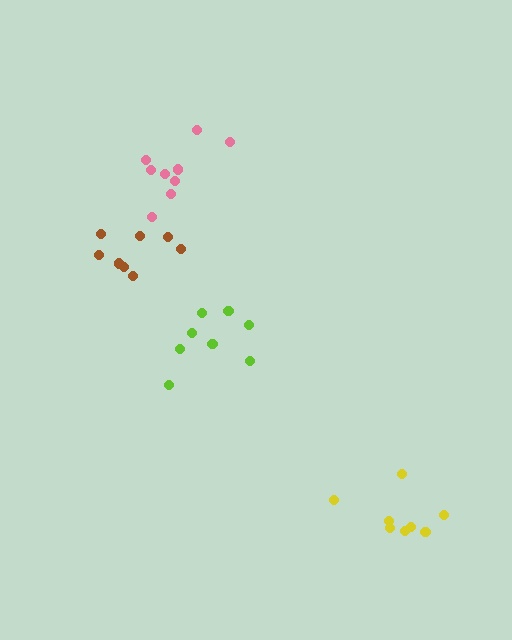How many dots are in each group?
Group 1: 8 dots, Group 2: 9 dots, Group 3: 8 dots, Group 4: 8 dots (33 total).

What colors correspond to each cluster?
The clusters are colored: brown, pink, yellow, lime.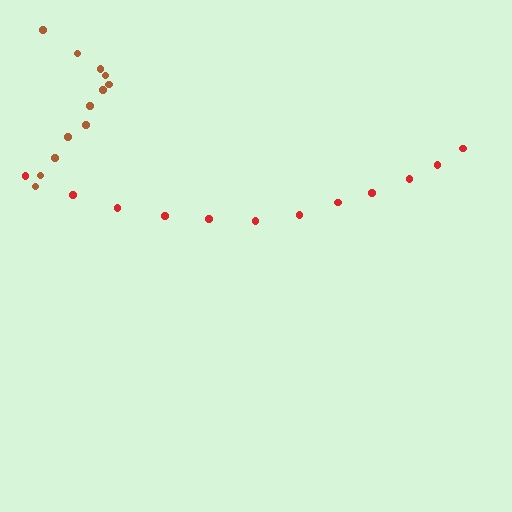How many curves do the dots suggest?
There are 2 distinct paths.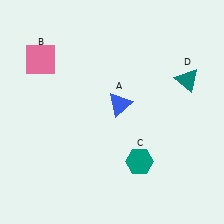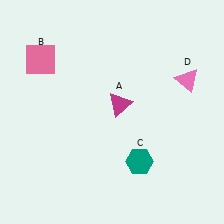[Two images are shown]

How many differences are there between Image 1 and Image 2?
There are 2 differences between the two images.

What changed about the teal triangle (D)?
In Image 1, D is teal. In Image 2, it changed to pink.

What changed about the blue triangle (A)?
In Image 1, A is blue. In Image 2, it changed to magenta.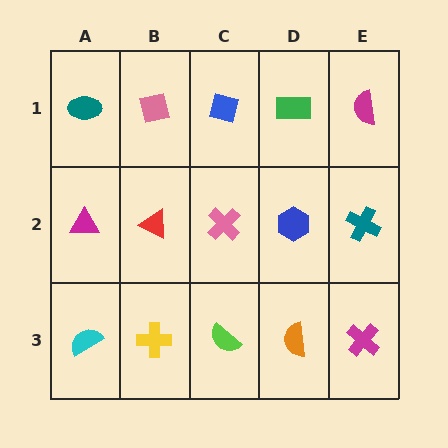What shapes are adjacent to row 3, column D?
A blue hexagon (row 2, column D), a lime semicircle (row 3, column C), a magenta cross (row 3, column E).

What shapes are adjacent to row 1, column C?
A pink cross (row 2, column C), a pink square (row 1, column B), a green rectangle (row 1, column D).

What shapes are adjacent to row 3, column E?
A teal cross (row 2, column E), an orange semicircle (row 3, column D).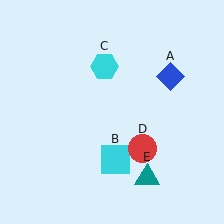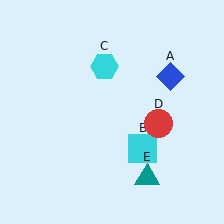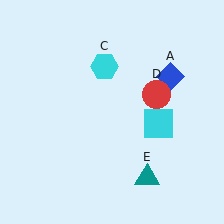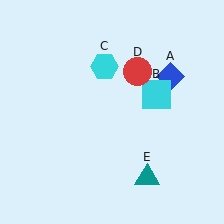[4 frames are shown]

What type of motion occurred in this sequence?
The cyan square (object B), red circle (object D) rotated counterclockwise around the center of the scene.